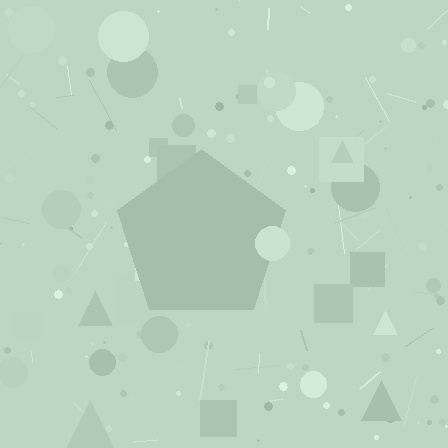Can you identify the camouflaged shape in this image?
The camouflaged shape is a pentagon.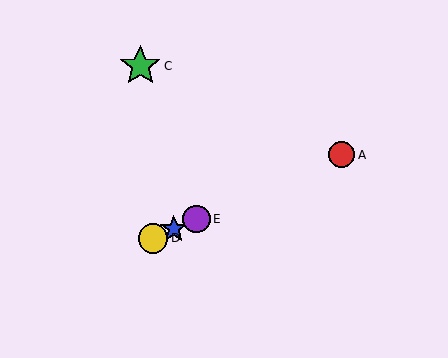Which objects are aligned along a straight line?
Objects A, B, D, E are aligned along a straight line.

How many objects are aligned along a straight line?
4 objects (A, B, D, E) are aligned along a straight line.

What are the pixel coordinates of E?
Object E is at (197, 219).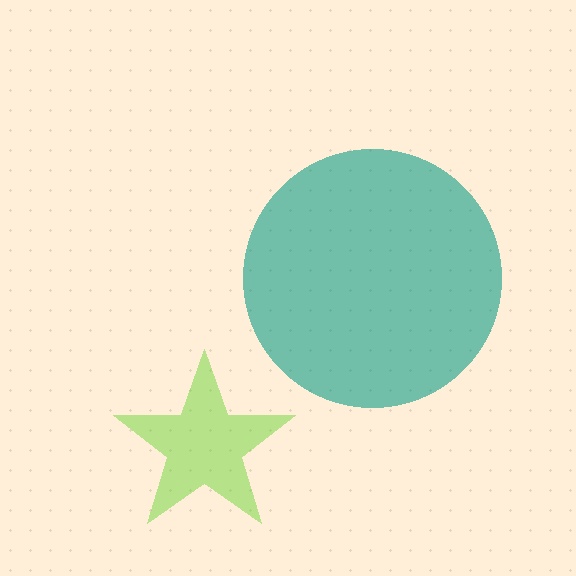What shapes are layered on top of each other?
The layered shapes are: a teal circle, a lime star.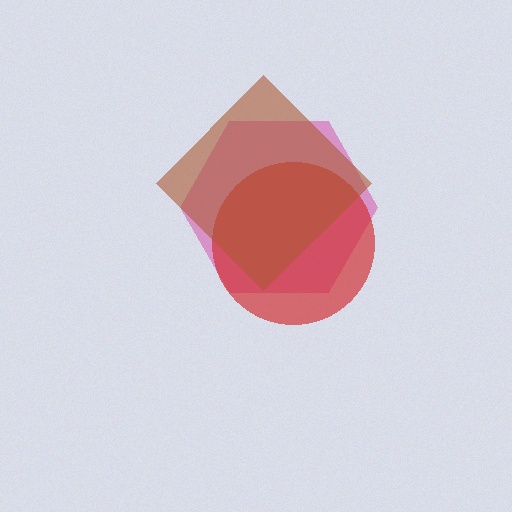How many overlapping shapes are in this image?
There are 3 overlapping shapes in the image.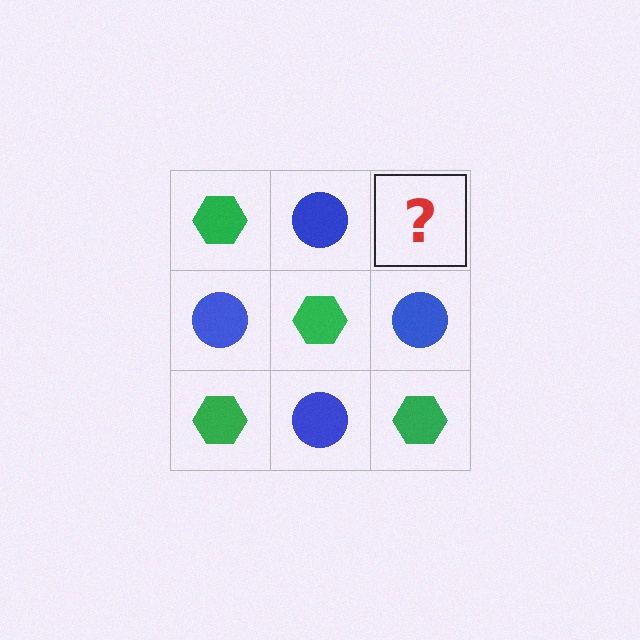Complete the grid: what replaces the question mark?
The question mark should be replaced with a green hexagon.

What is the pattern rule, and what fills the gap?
The rule is that it alternates green hexagon and blue circle in a checkerboard pattern. The gap should be filled with a green hexagon.